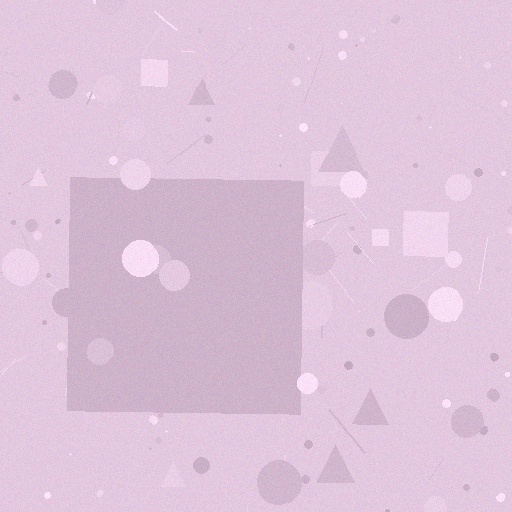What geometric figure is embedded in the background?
A square is embedded in the background.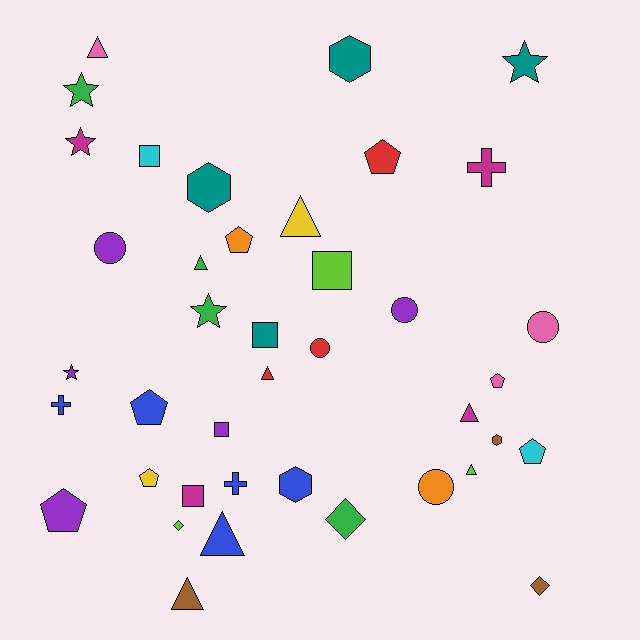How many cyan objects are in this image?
There are 2 cyan objects.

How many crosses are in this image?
There are 3 crosses.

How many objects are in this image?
There are 40 objects.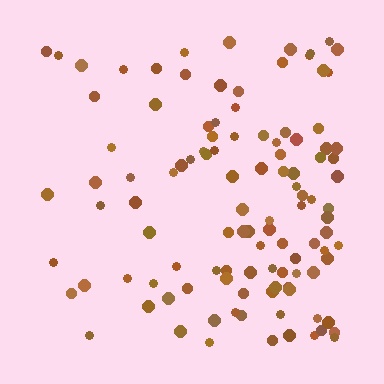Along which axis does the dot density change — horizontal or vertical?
Horizontal.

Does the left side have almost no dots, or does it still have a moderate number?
Still a moderate number, just noticeably fewer than the right.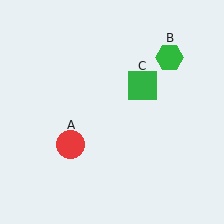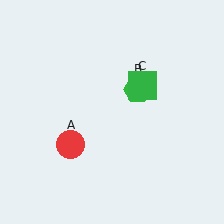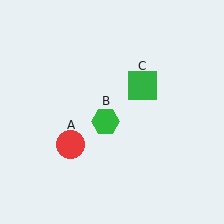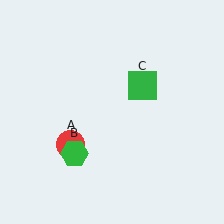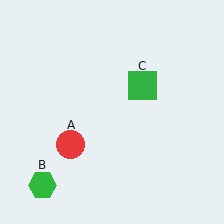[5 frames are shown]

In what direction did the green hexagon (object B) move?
The green hexagon (object B) moved down and to the left.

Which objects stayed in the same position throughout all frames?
Red circle (object A) and green square (object C) remained stationary.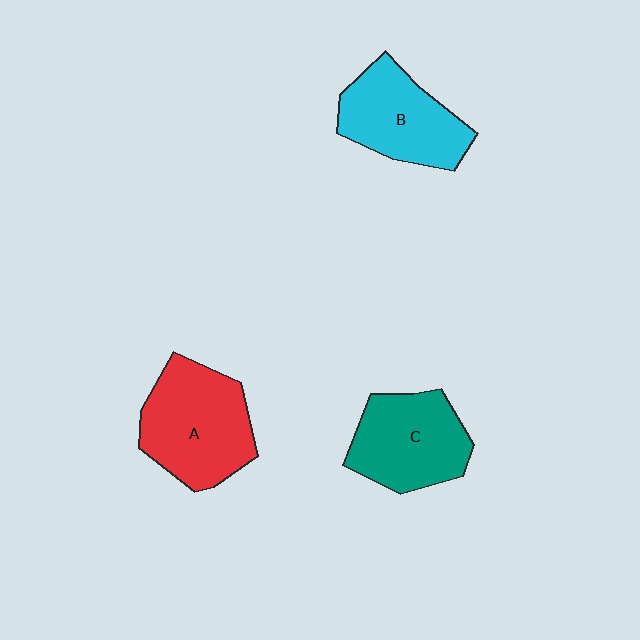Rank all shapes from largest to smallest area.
From largest to smallest: A (red), C (teal), B (cyan).